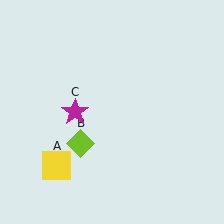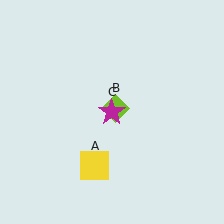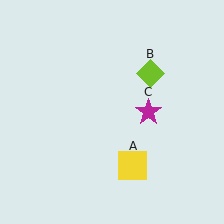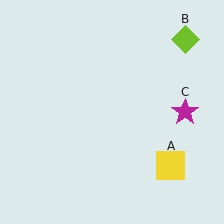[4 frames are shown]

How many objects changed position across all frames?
3 objects changed position: yellow square (object A), lime diamond (object B), magenta star (object C).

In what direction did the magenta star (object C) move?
The magenta star (object C) moved right.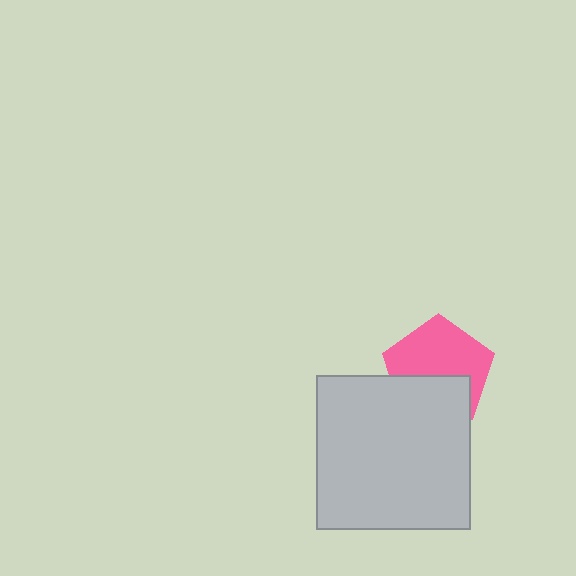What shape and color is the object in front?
The object in front is a light gray square.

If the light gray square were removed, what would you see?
You would see the complete pink pentagon.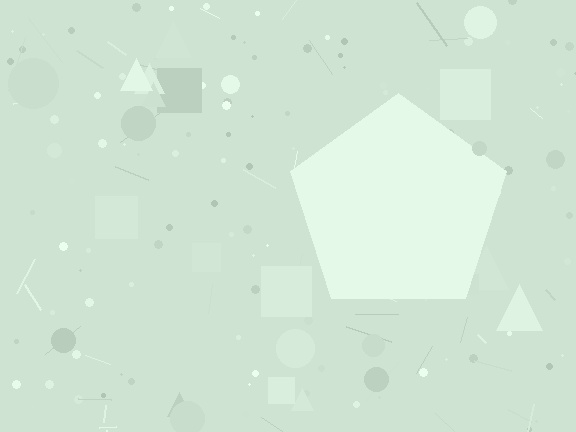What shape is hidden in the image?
A pentagon is hidden in the image.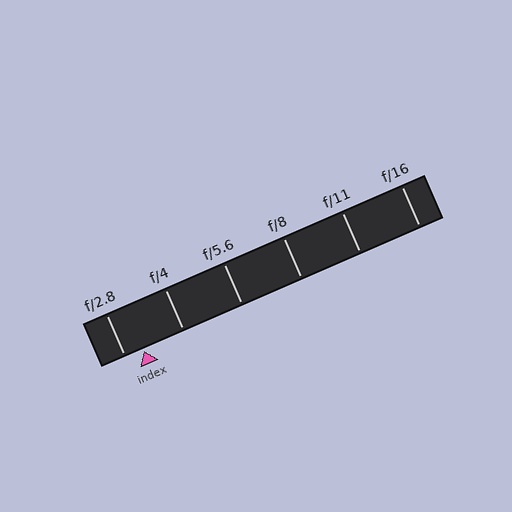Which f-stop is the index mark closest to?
The index mark is closest to f/2.8.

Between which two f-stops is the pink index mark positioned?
The index mark is between f/2.8 and f/4.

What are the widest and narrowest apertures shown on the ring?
The widest aperture shown is f/2.8 and the narrowest is f/16.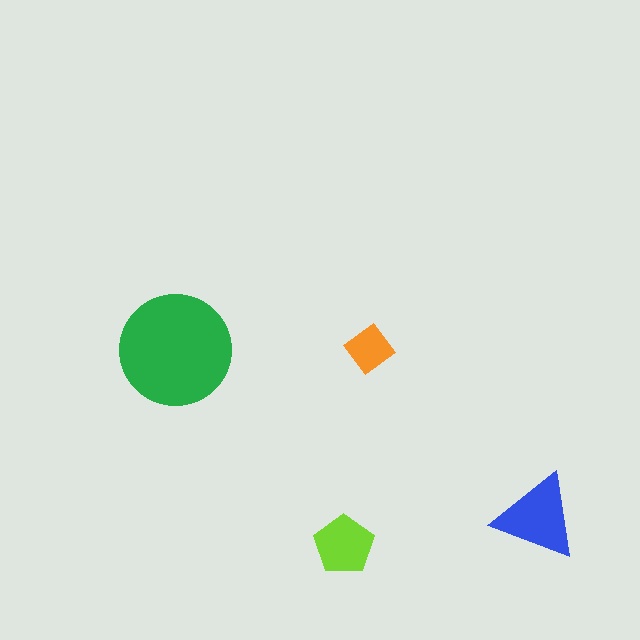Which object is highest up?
The orange diamond is topmost.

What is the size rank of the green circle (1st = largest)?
1st.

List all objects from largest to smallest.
The green circle, the blue triangle, the lime pentagon, the orange diamond.